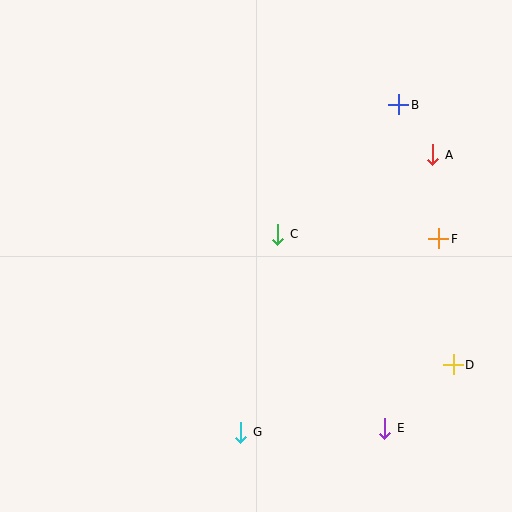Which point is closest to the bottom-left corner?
Point G is closest to the bottom-left corner.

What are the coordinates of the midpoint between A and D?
The midpoint between A and D is at (443, 260).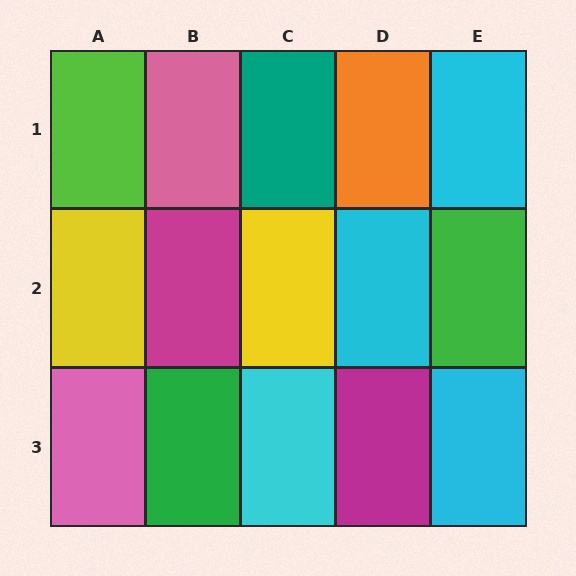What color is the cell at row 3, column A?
Pink.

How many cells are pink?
2 cells are pink.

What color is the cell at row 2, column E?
Green.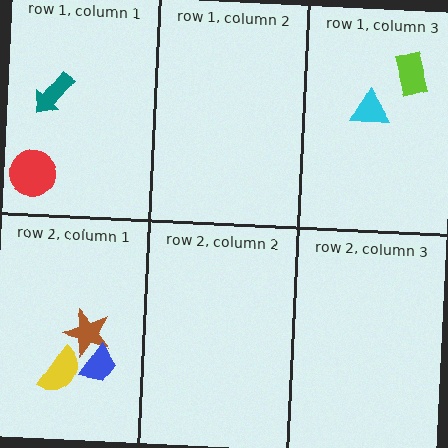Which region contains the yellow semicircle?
The row 2, column 1 region.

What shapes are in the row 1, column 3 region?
The lime rectangle, the cyan triangle.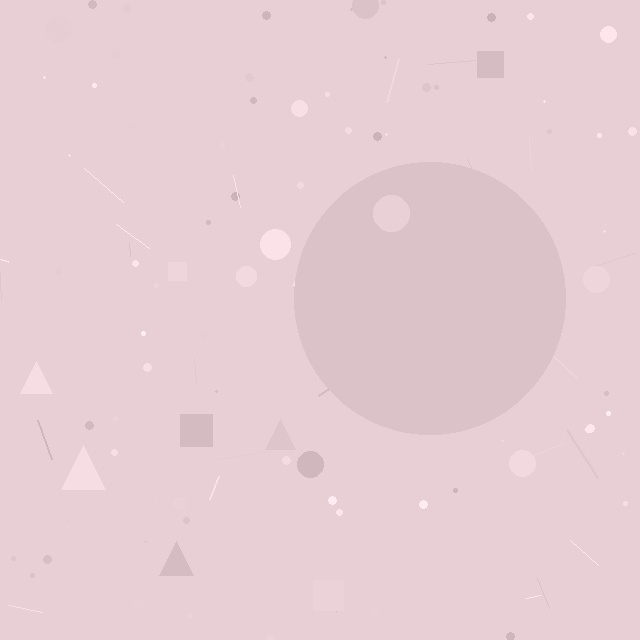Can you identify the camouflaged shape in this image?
The camouflaged shape is a circle.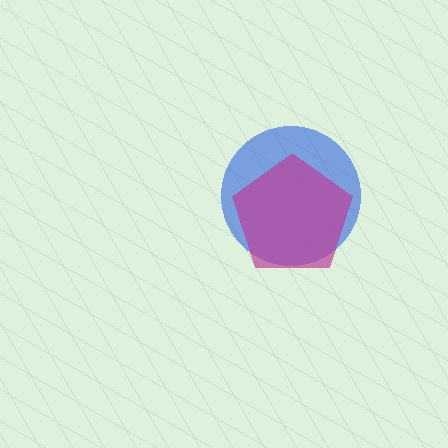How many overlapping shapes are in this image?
There are 2 overlapping shapes in the image.